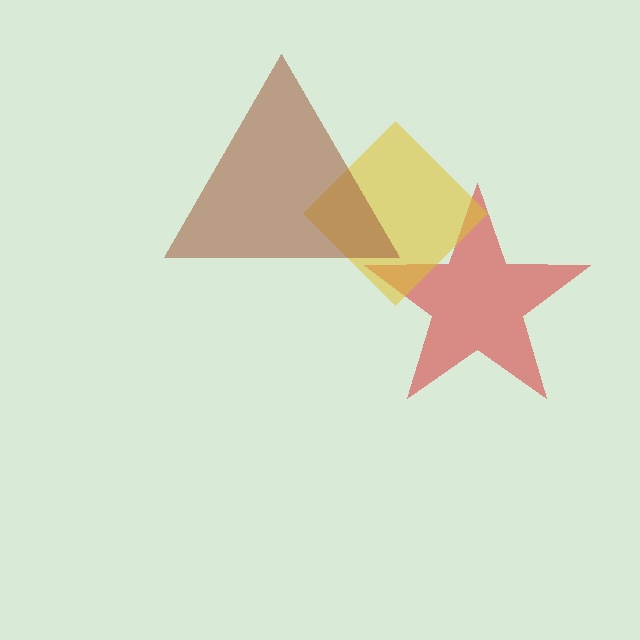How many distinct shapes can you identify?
There are 3 distinct shapes: a red star, a yellow diamond, a brown triangle.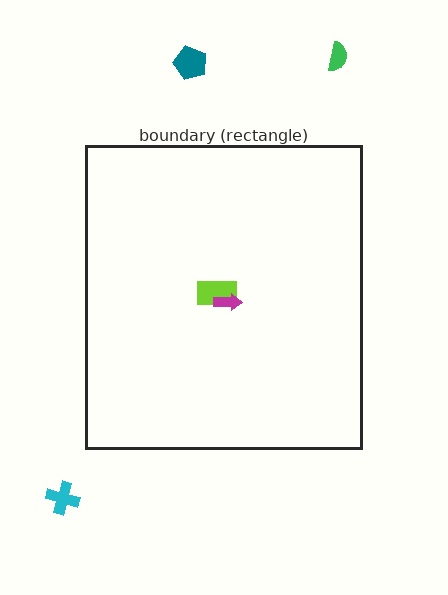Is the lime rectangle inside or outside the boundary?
Inside.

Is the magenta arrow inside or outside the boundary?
Inside.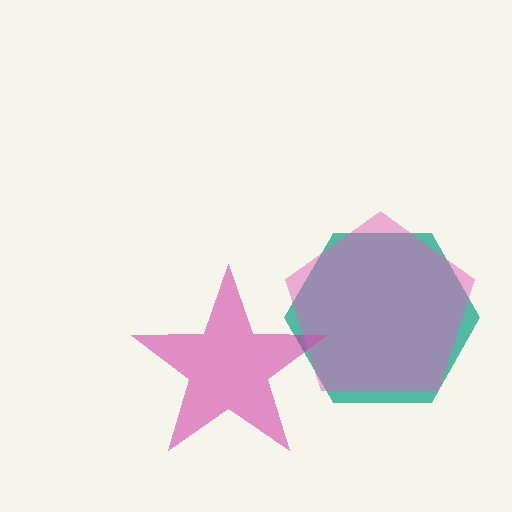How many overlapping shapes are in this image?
There are 3 overlapping shapes in the image.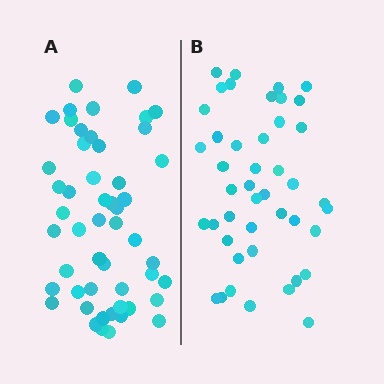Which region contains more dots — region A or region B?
Region A (the left region) has more dots.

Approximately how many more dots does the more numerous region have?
Region A has roughly 8 or so more dots than region B.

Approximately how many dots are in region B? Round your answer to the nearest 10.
About 40 dots. (The exact count is 44, which rounds to 40.)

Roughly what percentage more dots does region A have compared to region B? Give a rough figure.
About 15% more.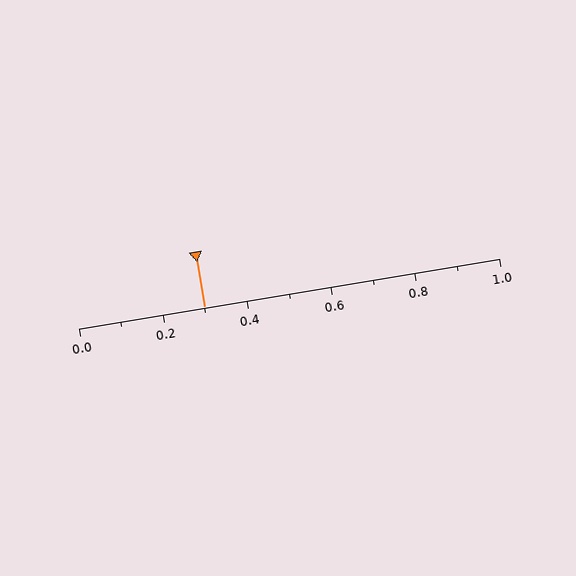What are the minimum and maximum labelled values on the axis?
The axis runs from 0.0 to 1.0.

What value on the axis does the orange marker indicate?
The marker indicates approximately 0.3.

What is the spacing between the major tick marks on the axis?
The major ticks are spaced 0.2 apart.